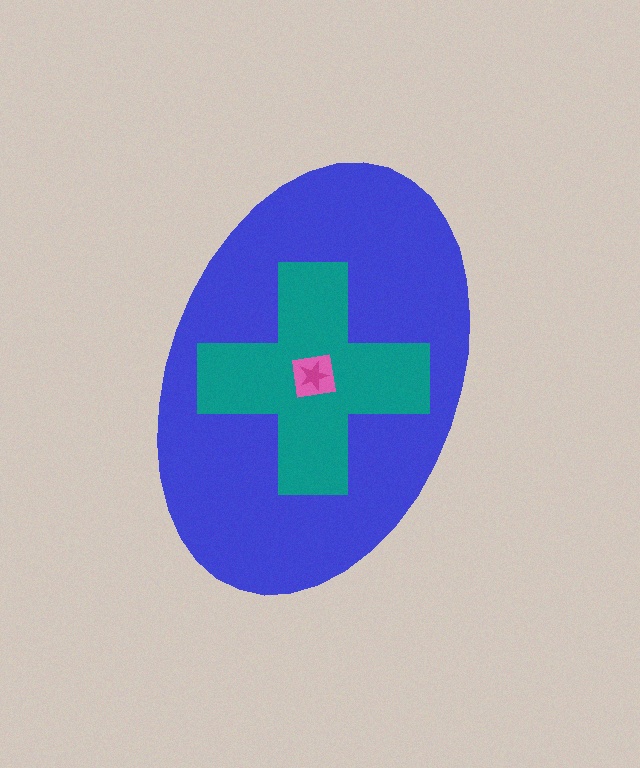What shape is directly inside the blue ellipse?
The teal cross.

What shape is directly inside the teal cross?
The pink square.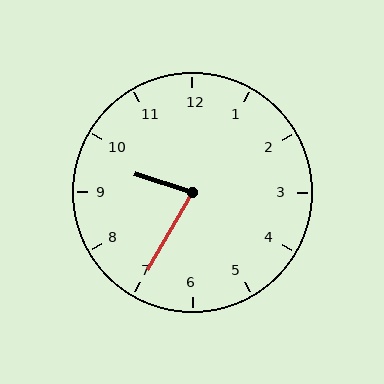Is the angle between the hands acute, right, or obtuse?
It is acute.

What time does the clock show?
9:35.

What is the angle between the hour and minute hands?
Approximately 78 degrees.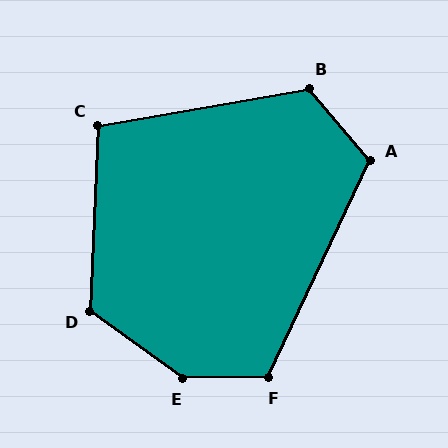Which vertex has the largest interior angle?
E, at approximately 144 degrees.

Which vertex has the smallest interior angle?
C, at approximately 102 degrees.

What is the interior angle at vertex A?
Approximately 114 degrees (obtuse).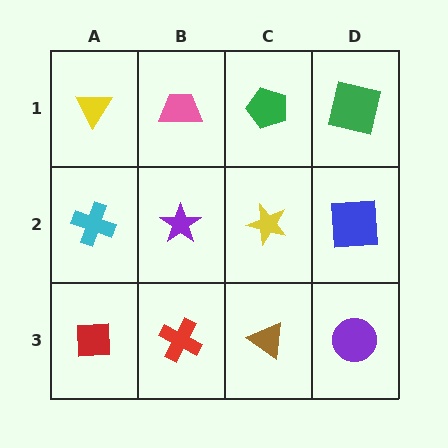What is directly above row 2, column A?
A yellow triangle.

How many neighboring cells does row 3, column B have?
3.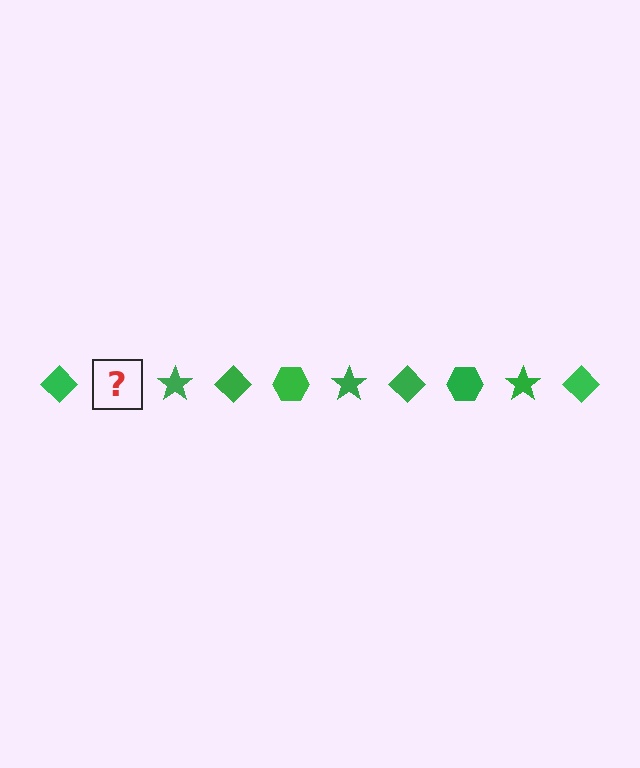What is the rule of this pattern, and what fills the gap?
The rule is that the pattern cycles through diamond, hexagon, star shapes in green. The gap should be filled with a green hexagon.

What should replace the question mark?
The question mark should be replaced with a green hexagon.